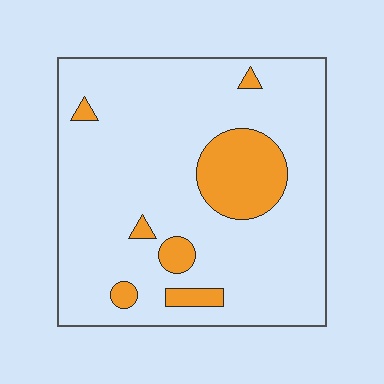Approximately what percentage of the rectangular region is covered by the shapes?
Approximately 15%.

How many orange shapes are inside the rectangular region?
7.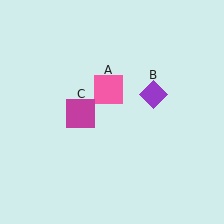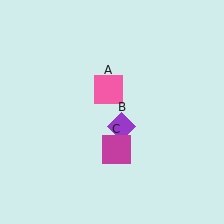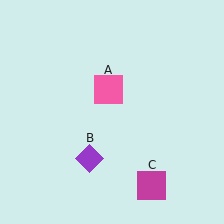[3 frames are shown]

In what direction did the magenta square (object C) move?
The magenta square (object C) moved down and to the right.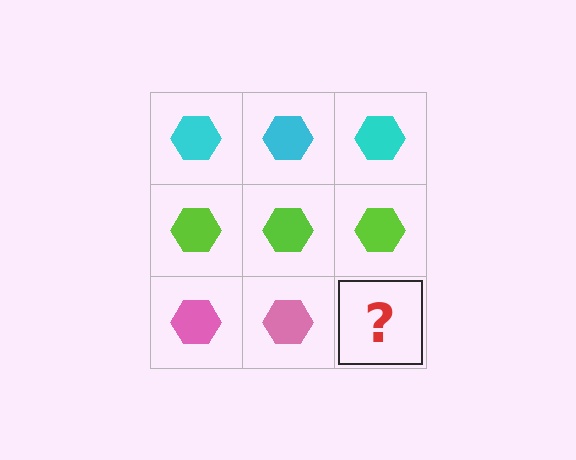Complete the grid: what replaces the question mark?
The question mark should be replaced with a pink hexagon.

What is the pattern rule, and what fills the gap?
The rule is that each row has a consistent color. The gap should be filled with a pink hexagon.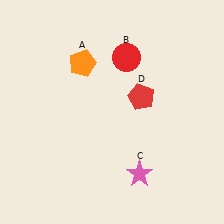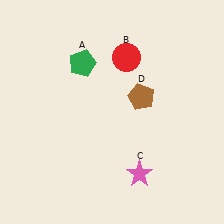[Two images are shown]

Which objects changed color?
A changed from orange to green. D changed from red to brown.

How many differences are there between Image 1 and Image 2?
There are 2 differences between the two images.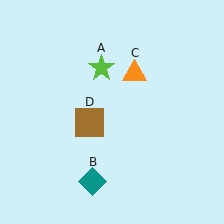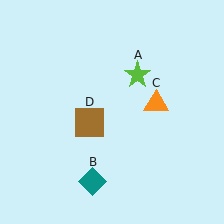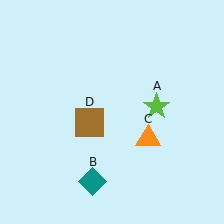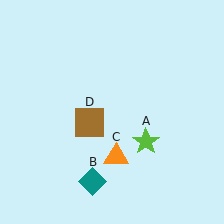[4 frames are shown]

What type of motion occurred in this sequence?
The lime star (object A), orange triangle (object C) rotated clockwise around the center of the scene.